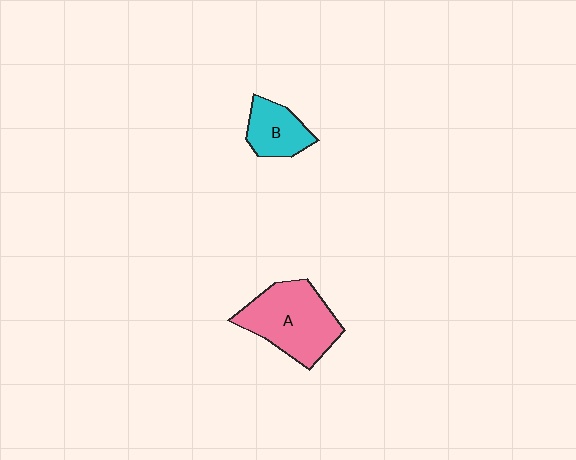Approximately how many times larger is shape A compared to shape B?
Approximately 1.9 times.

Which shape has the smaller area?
Shape B (cyan).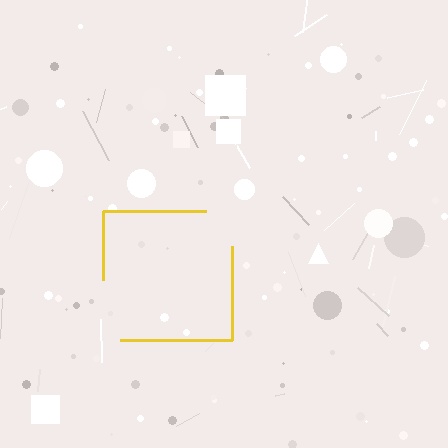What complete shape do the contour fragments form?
The contour fragments form a square.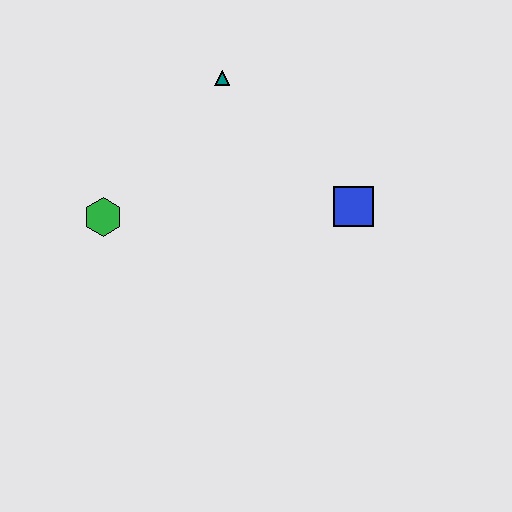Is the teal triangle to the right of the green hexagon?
Yes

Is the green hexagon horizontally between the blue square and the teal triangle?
No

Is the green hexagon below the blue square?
Yes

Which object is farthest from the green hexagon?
The blue square is farthest from the green hexagon.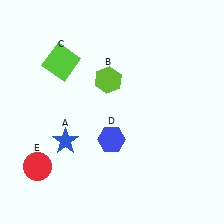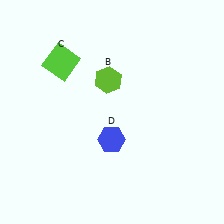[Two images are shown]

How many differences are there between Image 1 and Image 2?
There are 2 differences between the two images.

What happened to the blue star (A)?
The blue star (A) was removed in Image 2. It was in the bottom-left area of Image 1.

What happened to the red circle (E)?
The red circle (E) was removed in Image 2. It was in the bottom-left area of Image 1.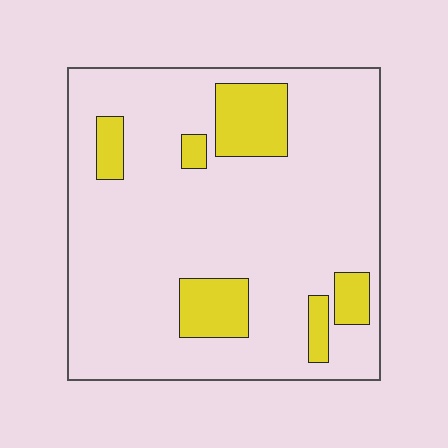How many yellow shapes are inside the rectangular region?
6.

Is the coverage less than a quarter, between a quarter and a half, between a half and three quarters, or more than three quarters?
Less than a quarter.